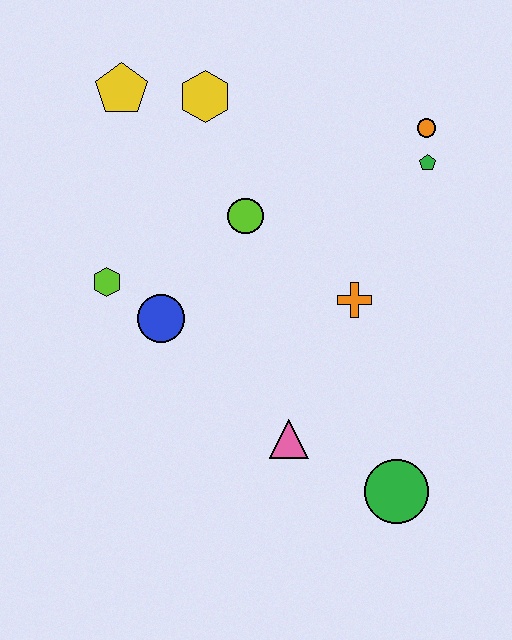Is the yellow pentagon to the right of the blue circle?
No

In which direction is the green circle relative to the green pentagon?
The green circle is below the green pentagon.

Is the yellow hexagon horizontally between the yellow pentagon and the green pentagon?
Yes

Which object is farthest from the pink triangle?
The yellow pentagon is farthest from the pink triangle.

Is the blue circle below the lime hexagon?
Yes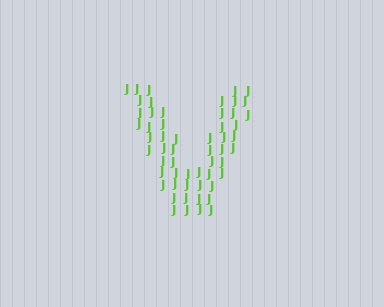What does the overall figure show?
The overall figure shows the letter V.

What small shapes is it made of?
It is made of small letter J's.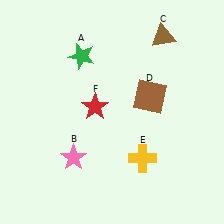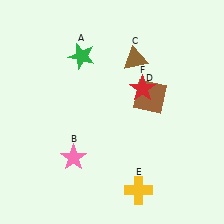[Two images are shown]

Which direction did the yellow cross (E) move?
The yellow cross (E) moved down.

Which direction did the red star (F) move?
The red star (F) moved right.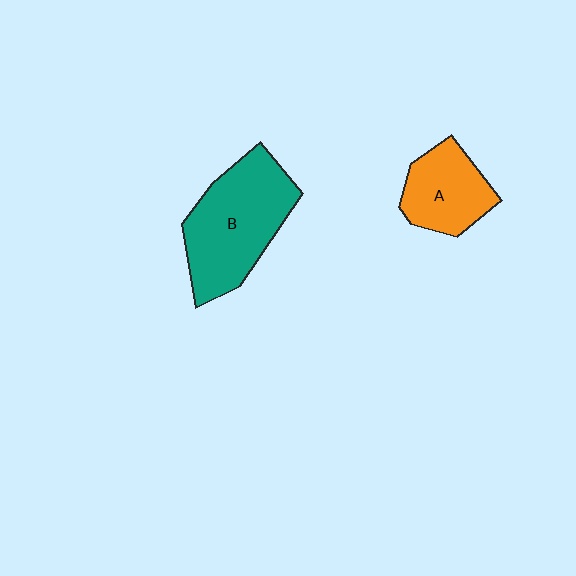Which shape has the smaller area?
Shape A (orange).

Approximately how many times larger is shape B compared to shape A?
Approximately 1.7 times.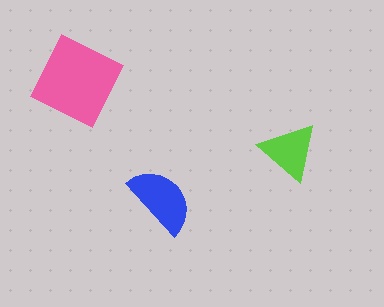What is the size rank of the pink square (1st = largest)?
1st.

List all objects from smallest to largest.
The lime triangle, the blue semicircle, the pink square.